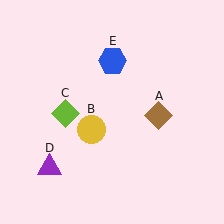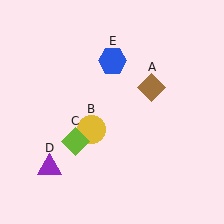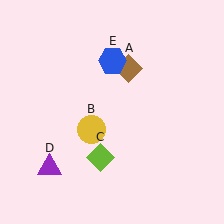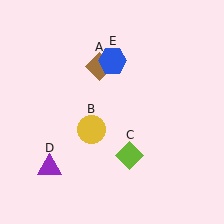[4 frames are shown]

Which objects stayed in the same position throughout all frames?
Yellow circle (object B) and purple triangle (object D) and blue hexagon (object E) remained stationary.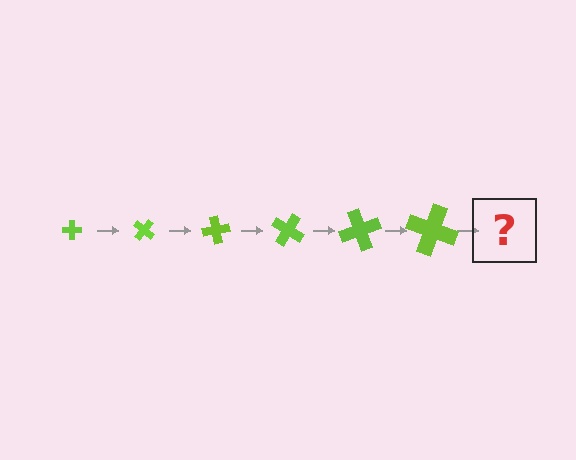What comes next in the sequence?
The next element should be a cross, larger than the previous one and rotated 240 degrees from the start.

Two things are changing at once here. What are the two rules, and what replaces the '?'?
The two rules are that the cross grows larger each step and it rotates 40 degrees each step. The '?' should be a cross, larger than the previous one and rotated 240 degrees from the start.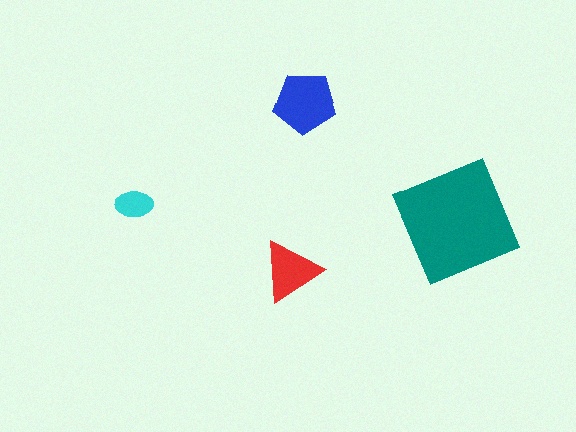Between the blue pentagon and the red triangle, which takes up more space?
The blue pentagon.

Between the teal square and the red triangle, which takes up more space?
The teal square.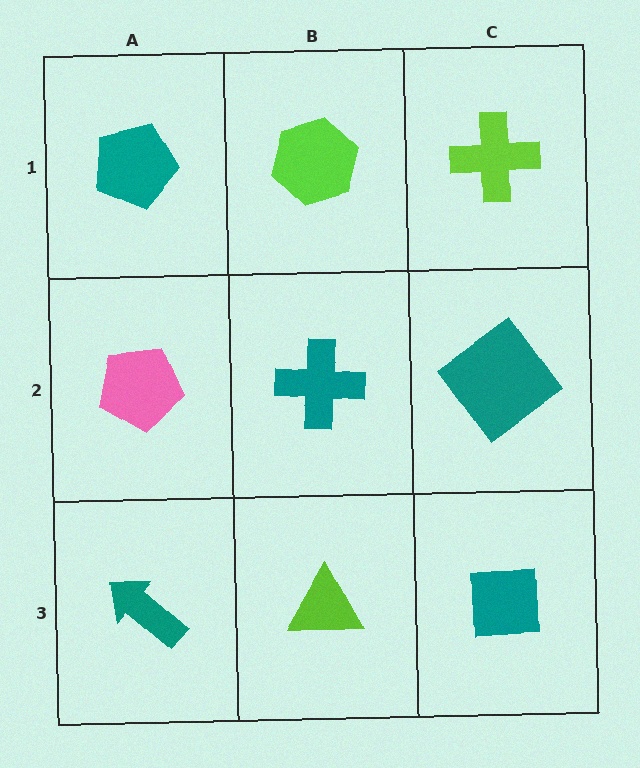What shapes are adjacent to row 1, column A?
A pink pentagon (row 2, column A), a lime hexagon (row 1, column B).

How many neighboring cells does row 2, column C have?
3.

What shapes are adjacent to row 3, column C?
A teal diamond (row 2, column C), a lime triangle (row 3, column B).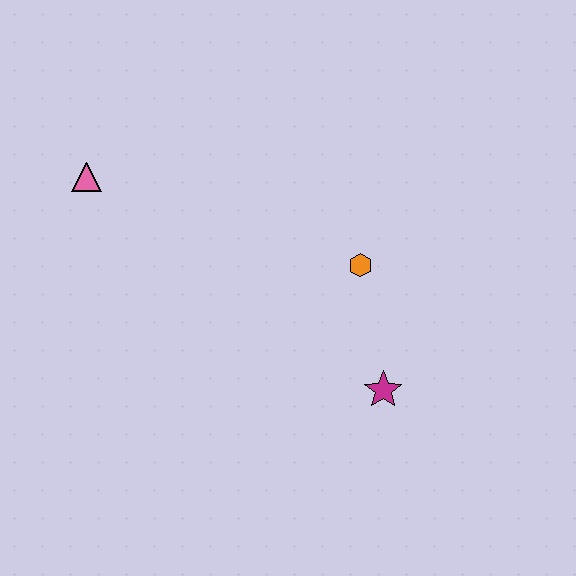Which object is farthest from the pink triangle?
The magenta star is farthest from the pink triangle.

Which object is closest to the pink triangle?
The orange hexagon is closest to the pink triangle.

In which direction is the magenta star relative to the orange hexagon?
The magenta star is below the orange hexagon.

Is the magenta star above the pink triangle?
No